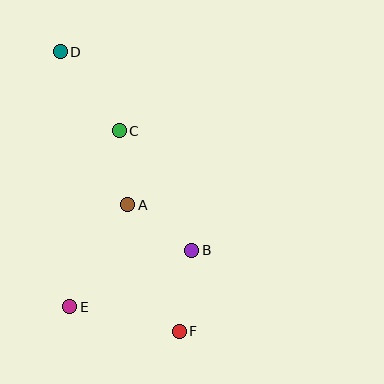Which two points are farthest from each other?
Points D and F are farthest from each other.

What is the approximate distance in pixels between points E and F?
The distance between E and F is approximately 112 pixels.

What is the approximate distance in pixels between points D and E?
The distance between D and E is approximately 255 pixels.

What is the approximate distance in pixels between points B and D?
The distance between B and D is approximately 238 pixels.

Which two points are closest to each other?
Points A and C are closest to each other.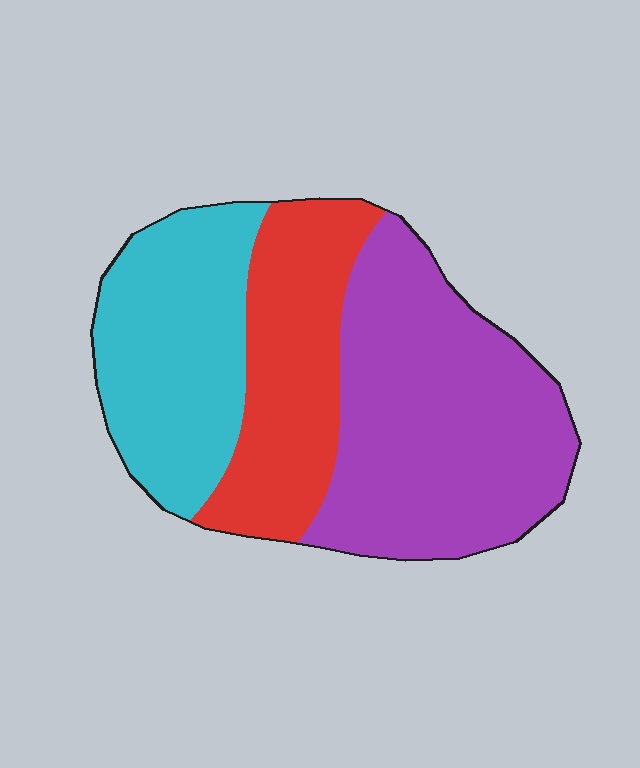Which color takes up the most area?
Purple, at roughly 45%.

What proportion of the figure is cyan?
Cyan covers roughly 30% of the figure.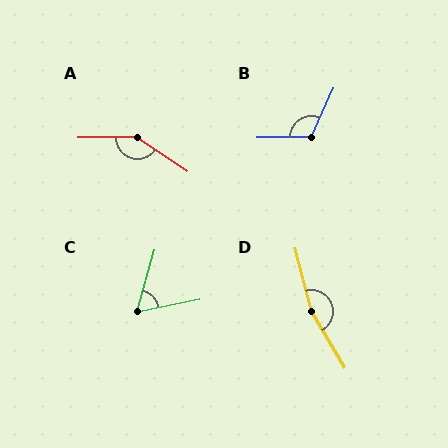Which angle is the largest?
D, at approximately 164 degrees.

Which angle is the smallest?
C, at approximately 63 degrees.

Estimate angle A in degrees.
Approximately 145 degrees.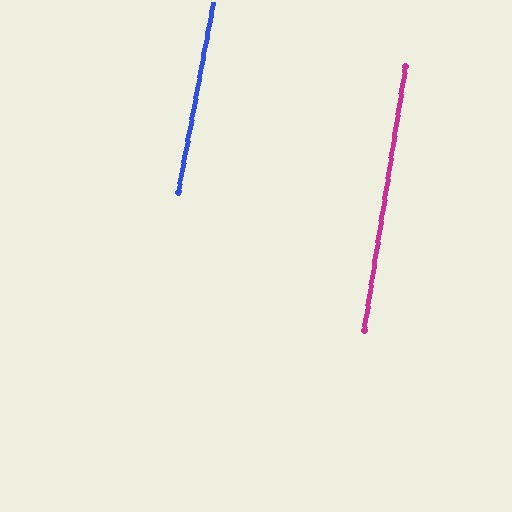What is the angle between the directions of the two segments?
Approximately 1 degree.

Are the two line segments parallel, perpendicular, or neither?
Parallel — their directions differ by only 1.4°.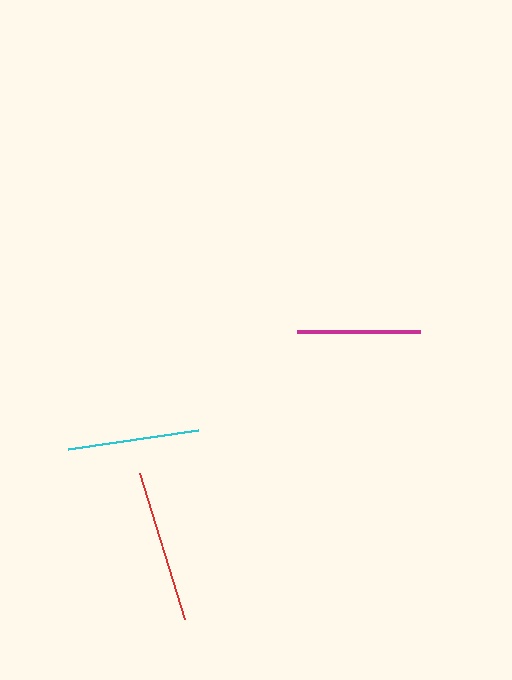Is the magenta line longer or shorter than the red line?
The red line is longer than the magenta line.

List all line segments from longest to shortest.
From longest to shortest: red, cyan, magenta.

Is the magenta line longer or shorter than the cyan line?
The cyan line is longer than the magenta line.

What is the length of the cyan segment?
The cyan segment is approximately 132 pixels long.